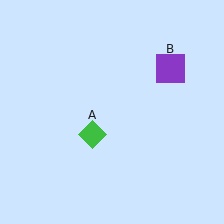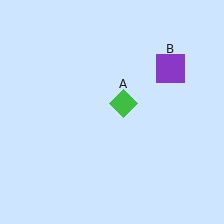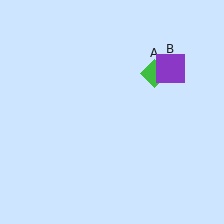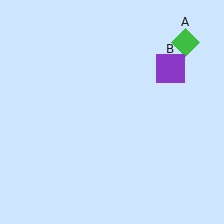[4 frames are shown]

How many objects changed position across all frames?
1 object changed position: green diamond (object A).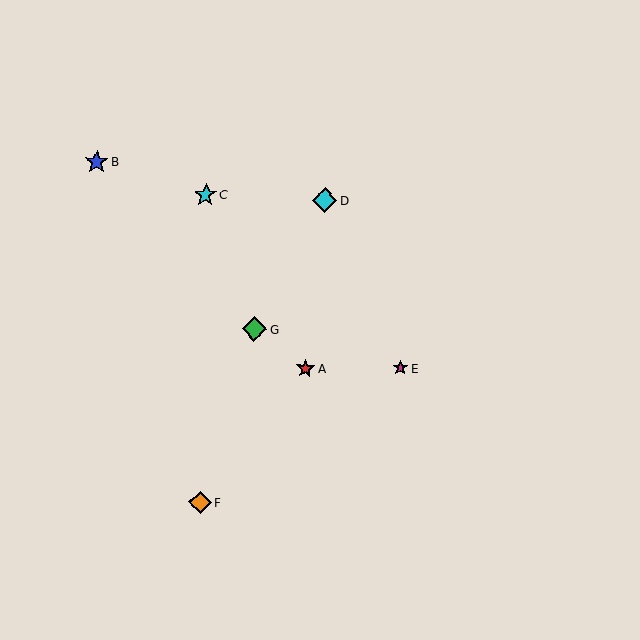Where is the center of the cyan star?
The center of the cyan star is at (206, 195).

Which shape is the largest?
The cyan diamond (labeled D) is the largest.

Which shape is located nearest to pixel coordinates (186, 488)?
The orange diamond (labeled F) at (200, 502) is nearest to that location.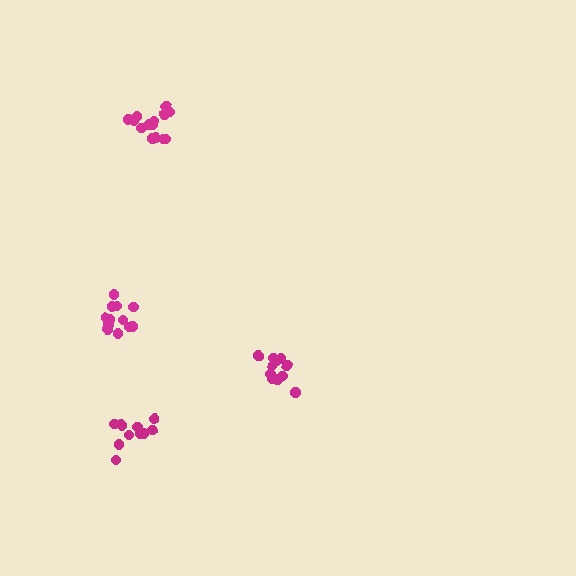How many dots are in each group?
Group 1: 11 dots, Group 2: 12 dots, Group 3: 11 dots, Group 4: 15 dots (49 total).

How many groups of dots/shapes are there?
There are 4 groups.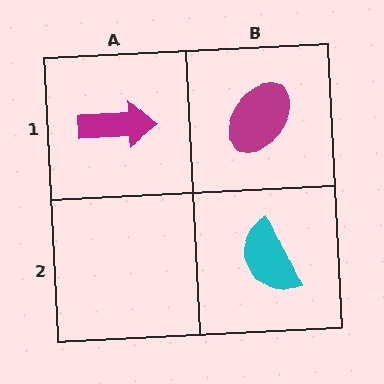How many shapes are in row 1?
2 shapes.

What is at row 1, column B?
A magenta ellipse.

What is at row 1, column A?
A magenta arrow.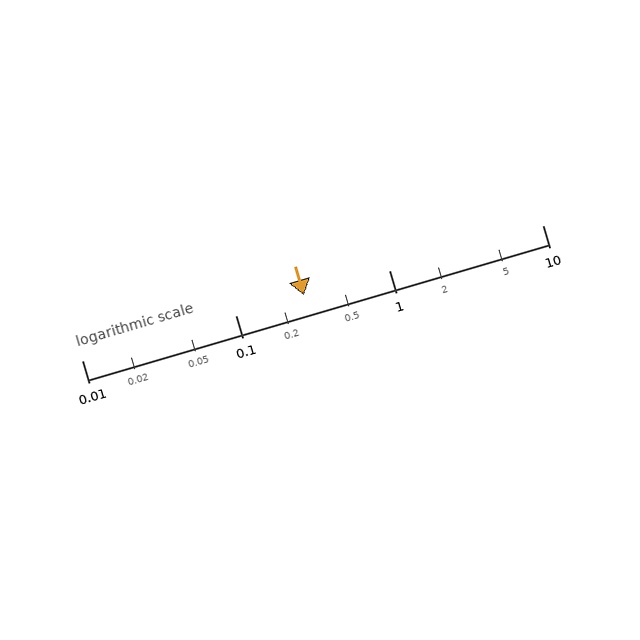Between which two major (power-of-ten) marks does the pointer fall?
The pointer is between 0.1 and 1.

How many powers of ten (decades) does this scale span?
The scale spans 3 decades, from 0.01 to 10.